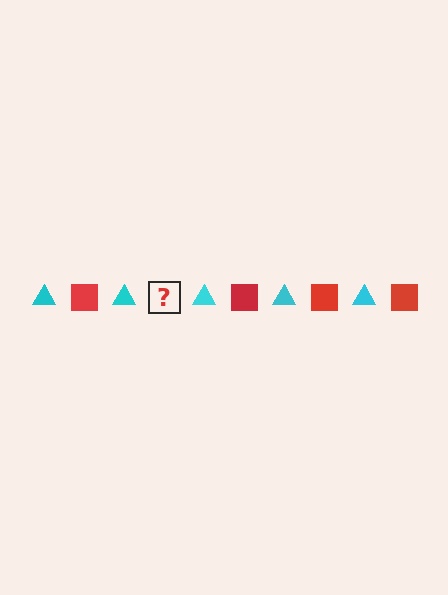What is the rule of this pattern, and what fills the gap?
The rule is that the pattern alternates between cyan triangle and red square. The gap should be filled with a red square.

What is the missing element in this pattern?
The missing element is a red square.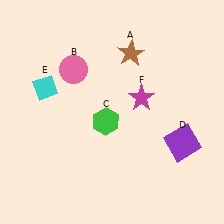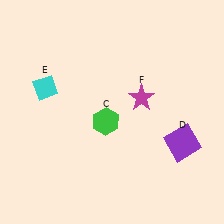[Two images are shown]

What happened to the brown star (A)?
The brown star (A) was removed in Image 2. It was in the top-right area of Image 1.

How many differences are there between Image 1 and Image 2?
There are 2 differences between the two images.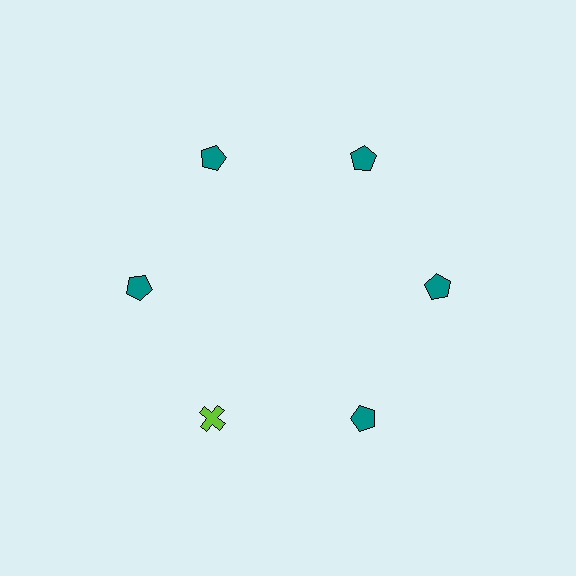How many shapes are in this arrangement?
There are 6 shapes arranged in a ring pattern.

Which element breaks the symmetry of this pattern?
The lime cross at roughly the 7 o'clock position breaks the symmetry. All other shapes are teal pentagons.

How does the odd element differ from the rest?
It differs in both color (lime instead of teal) and shape (cross instead of pentagon).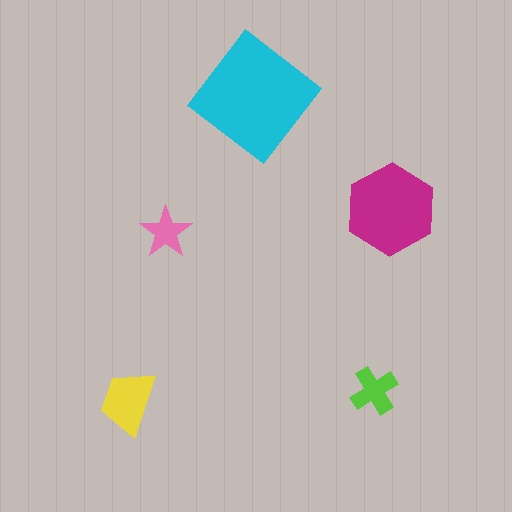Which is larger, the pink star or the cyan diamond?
The cyan diamond.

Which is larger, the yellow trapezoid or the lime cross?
The yellow trapezoid.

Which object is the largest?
The cyan diamond.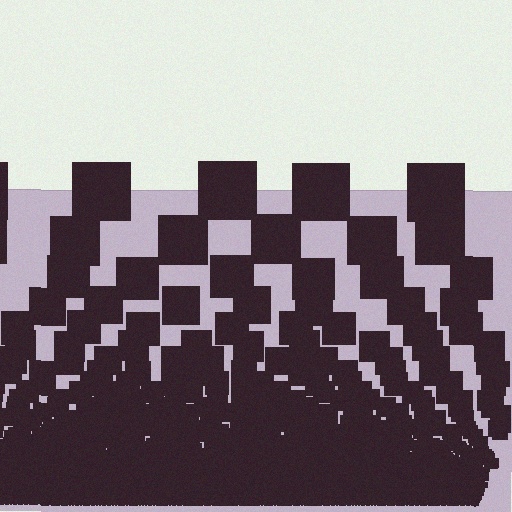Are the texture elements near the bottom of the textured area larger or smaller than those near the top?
Smaller. The gradient is inverted — elements near the bottom are smaller and denser.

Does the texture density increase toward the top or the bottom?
Density increases toward the bottom.